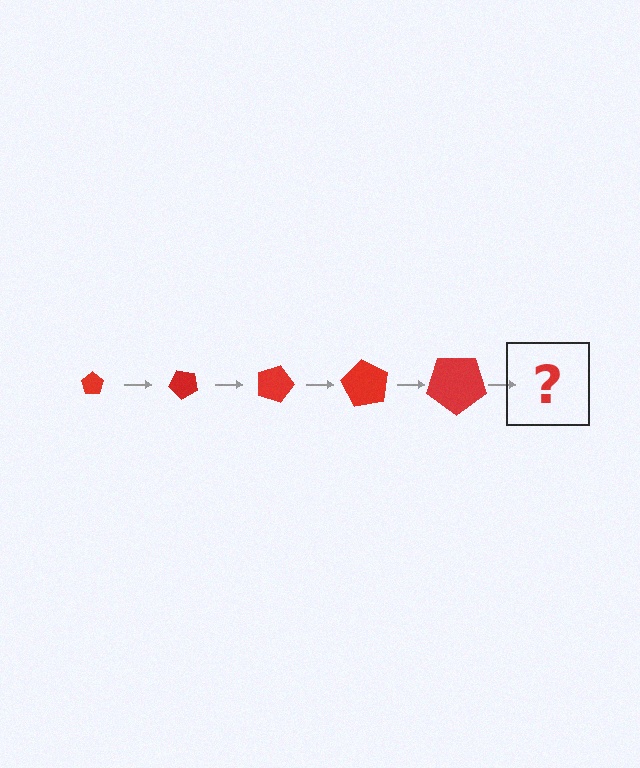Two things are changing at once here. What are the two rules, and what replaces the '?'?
The two rules are that the pentagon grows larger each step and it rotates 45 degrees each step. The '?' should be a pentagon, larger than the previous one and rotated 225 degrees from the start.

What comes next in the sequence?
The next element should be a pentagon, larger than the previous one and rotated 225 degrees from the start.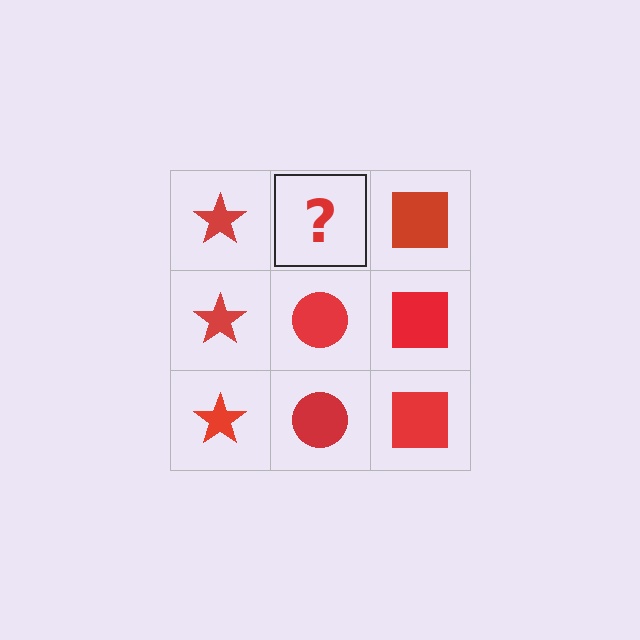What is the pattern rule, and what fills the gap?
The rule is that each column has a consistent shape. The gap should be filled with a red circle.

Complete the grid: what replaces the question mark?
The question mark should be replaced with a red circle.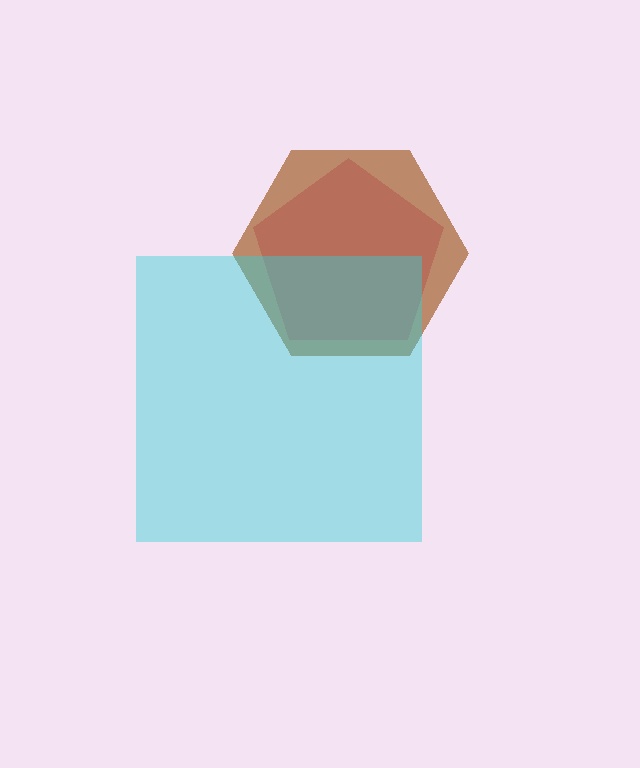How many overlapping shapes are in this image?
There are 3 overlapping shapes in the image.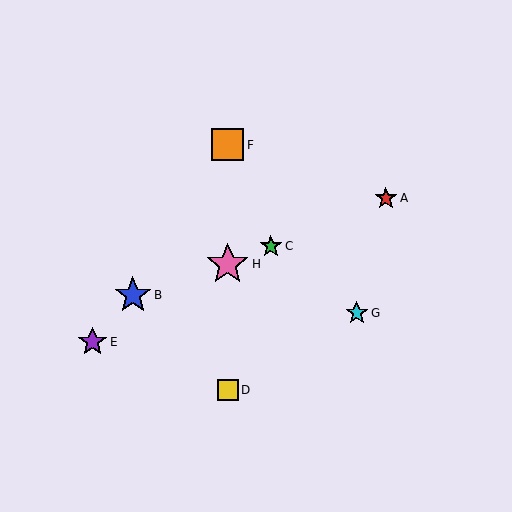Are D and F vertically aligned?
Yes, both are at x≈228.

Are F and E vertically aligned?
No, F is at x≈228 and E is at x≈92.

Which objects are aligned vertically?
Objects D, F, H are aligned vertically.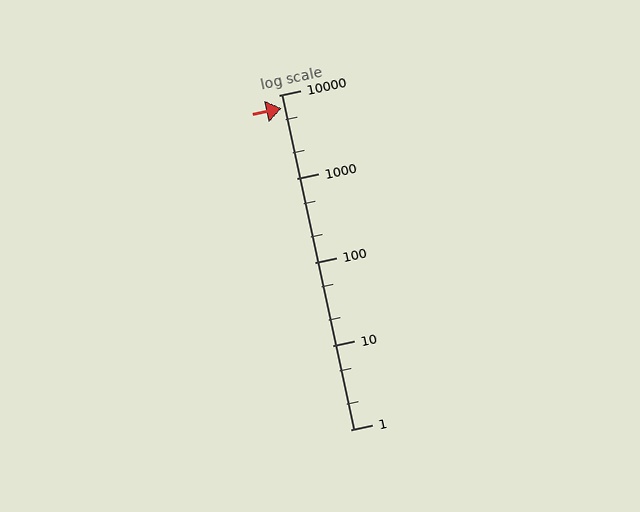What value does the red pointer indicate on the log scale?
The pointer indicates approximately 6900.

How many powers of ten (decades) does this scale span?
The scale spans 4 decades, from 1 to 10000.